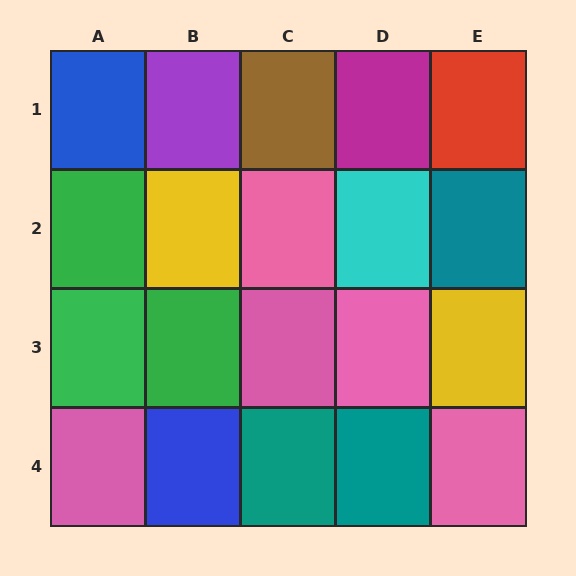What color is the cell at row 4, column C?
Teal.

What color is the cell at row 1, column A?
Blue.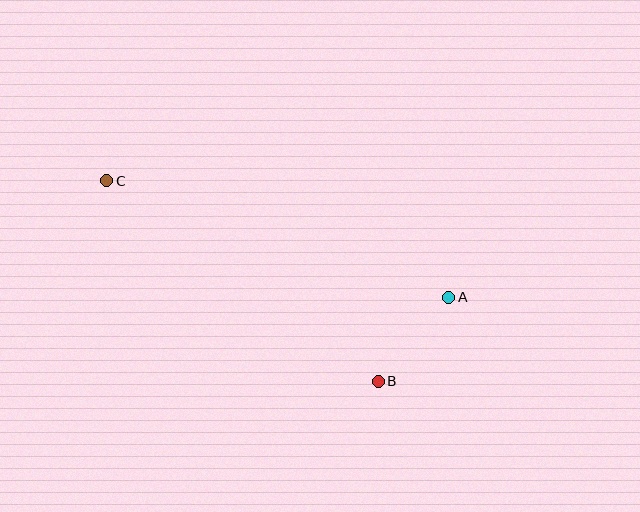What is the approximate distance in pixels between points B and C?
The distance between B and C is approximately 337 pixels.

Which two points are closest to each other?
Points A and B are closest to each other.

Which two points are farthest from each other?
Points A and C are farthest from each other.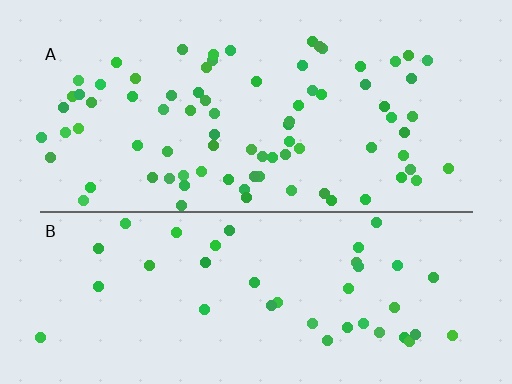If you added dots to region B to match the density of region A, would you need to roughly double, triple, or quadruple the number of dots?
Approximately double.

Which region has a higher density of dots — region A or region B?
A (the top).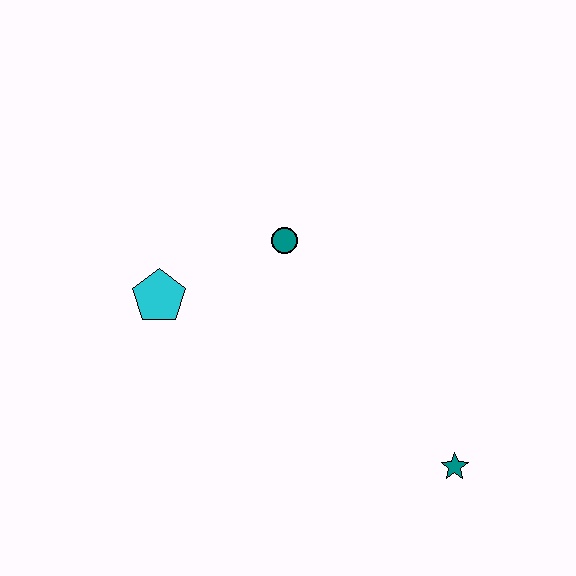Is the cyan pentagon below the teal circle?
Yes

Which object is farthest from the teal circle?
The teal star is farthest from the teal circle.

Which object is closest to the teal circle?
The cyan pentagon is closest to the teal circle.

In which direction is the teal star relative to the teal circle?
The teal star is below the teal circle.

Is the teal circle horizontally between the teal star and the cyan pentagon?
Yes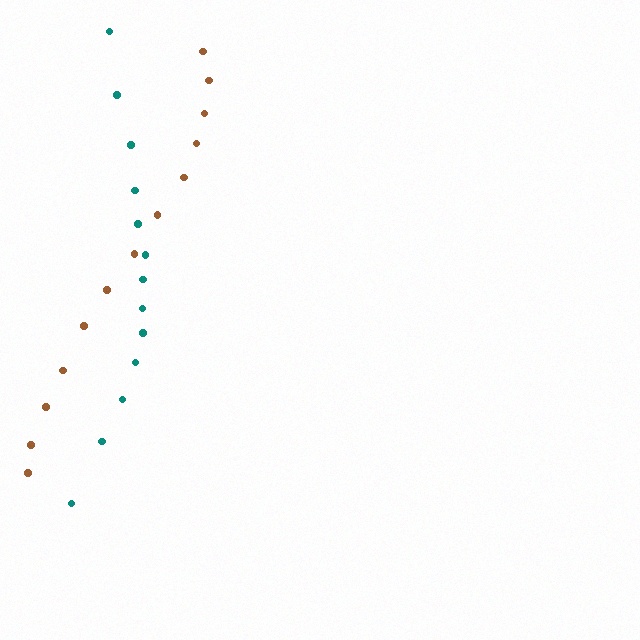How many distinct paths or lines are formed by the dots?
There are 2 distinct paths.